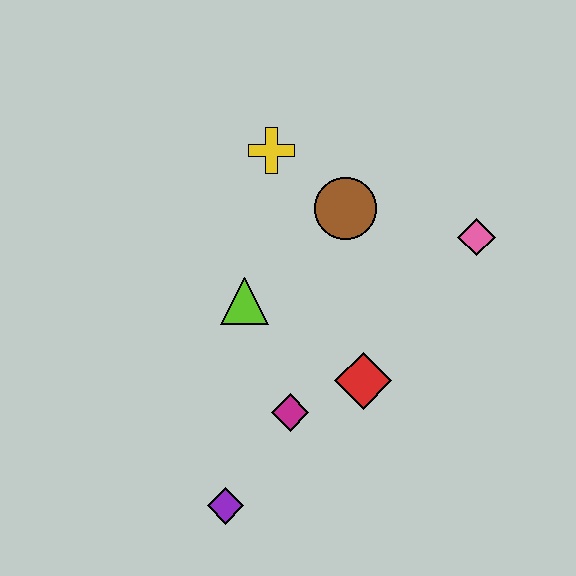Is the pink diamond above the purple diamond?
Yes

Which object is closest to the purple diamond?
The magenta diamond is closest to the purple diamond.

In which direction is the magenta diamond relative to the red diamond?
The magenta diamond is to the left of the red diamond.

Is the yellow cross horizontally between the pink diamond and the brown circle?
No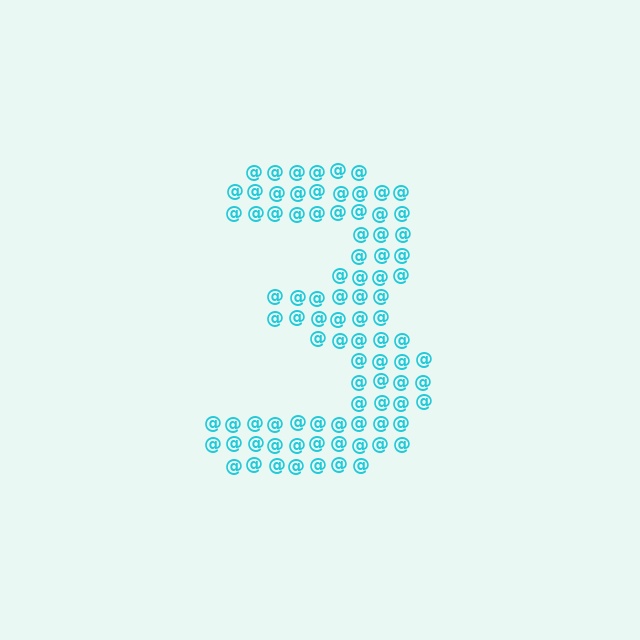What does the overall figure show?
The overall figure shows the digit 3.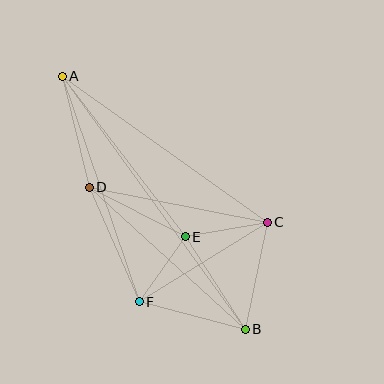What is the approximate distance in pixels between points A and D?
The distance between A and D is approximately 114 pixels.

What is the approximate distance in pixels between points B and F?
The distance between B and F is approximately 109 pixels.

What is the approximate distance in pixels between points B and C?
The distance between B and C is approximately 109 pixels.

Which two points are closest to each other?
Points E and F are closest to each other.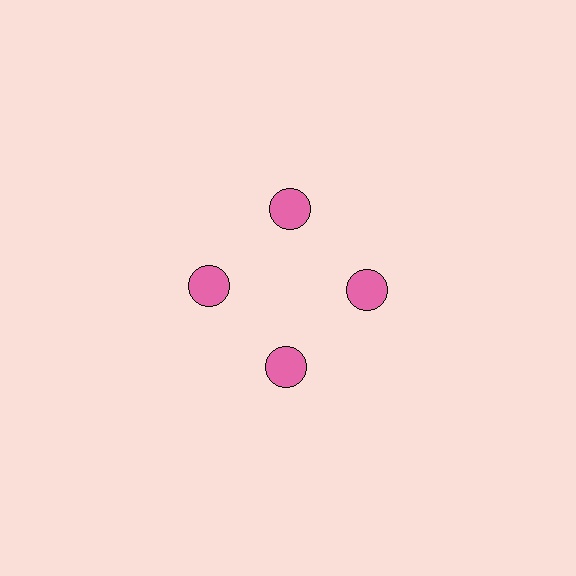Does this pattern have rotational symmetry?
Yes, this pattern has 4-fold rotational symmetry. It looks the same after rotating 90 degrees around the center.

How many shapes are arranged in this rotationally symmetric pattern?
There are 4 shapes, arranged in 4 groups of 1.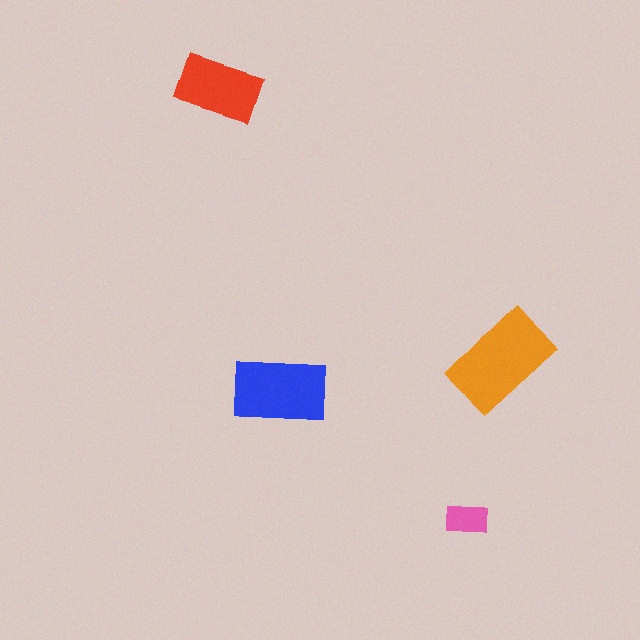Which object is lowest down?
The pink rectangle is bottommost.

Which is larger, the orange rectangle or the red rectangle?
The orange one.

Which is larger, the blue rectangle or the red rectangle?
The blue one.